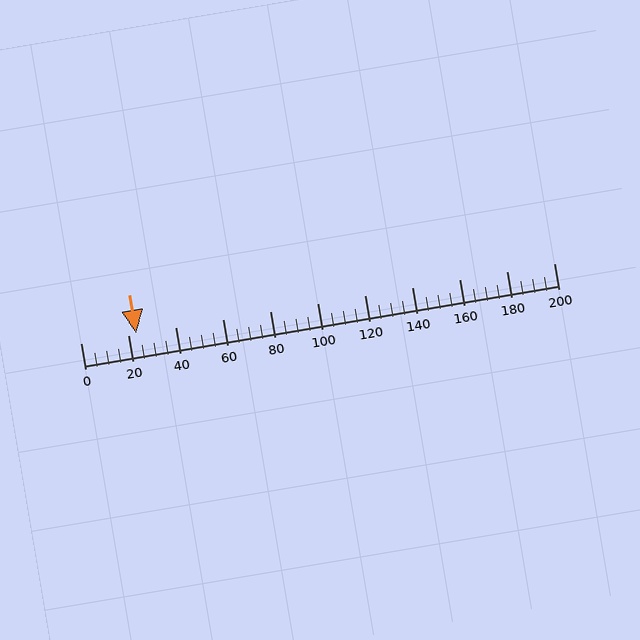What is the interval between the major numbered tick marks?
The major tick marks are spaced 20 units apart.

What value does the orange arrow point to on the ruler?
The orange arrow points to approximately 24.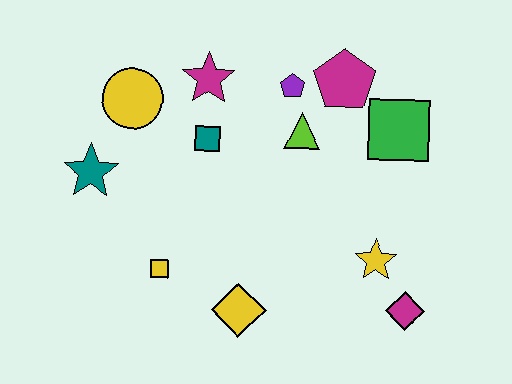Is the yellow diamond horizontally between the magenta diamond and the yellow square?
Yes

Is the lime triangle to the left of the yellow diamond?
No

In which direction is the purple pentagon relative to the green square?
The purple pentagon is to the left of the green square.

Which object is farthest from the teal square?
The magenta diamond is farthest from the teal square.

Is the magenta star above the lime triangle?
Yes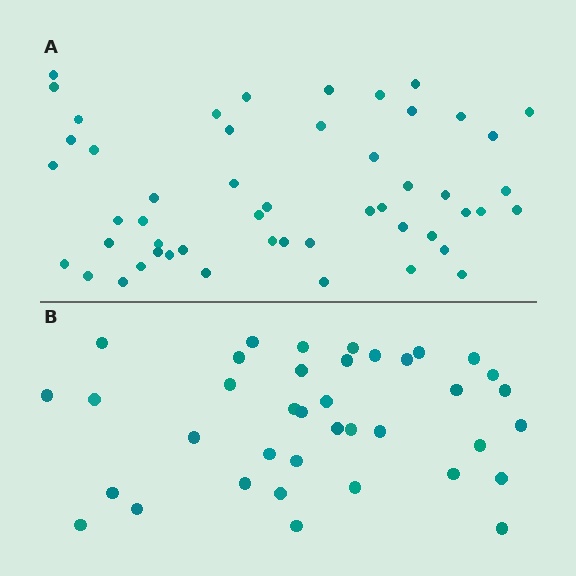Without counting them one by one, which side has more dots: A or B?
Region A (the top region) has more dots.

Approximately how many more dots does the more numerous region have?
Region A has approximately 15 more dots than region B.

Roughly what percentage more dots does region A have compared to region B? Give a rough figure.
About 35% more.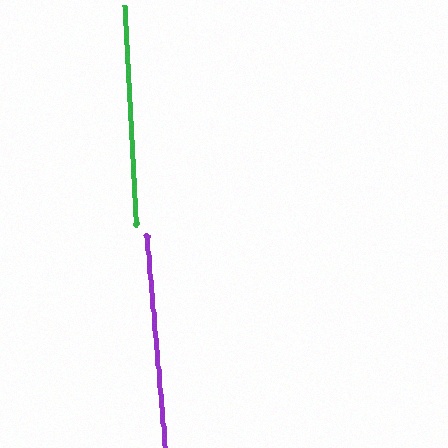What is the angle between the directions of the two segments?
Approximately 2 degrees.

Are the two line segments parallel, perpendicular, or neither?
Parallel — their directions differ by only 1.9°.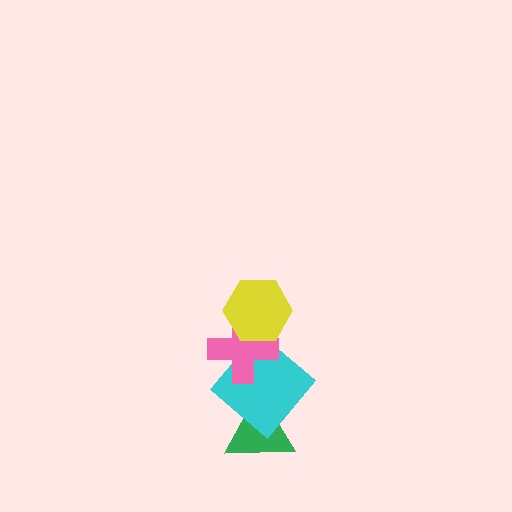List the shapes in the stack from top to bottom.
From top to bottom: the yellow hexagon, the pink cross, the cyan diamond, the green triangle.